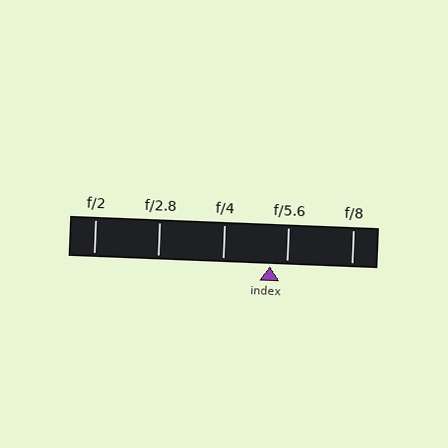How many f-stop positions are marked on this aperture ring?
There are 5 f-stop positions marked.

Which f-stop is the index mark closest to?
The index mark is closest to f/5.6.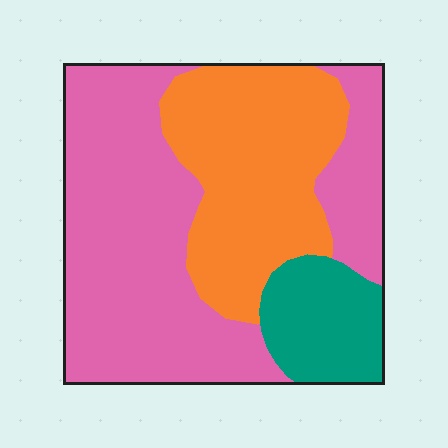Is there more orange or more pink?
Pink.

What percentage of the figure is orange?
Orange covers around 30% of the figure.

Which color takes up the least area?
Teal, at roughly 15%.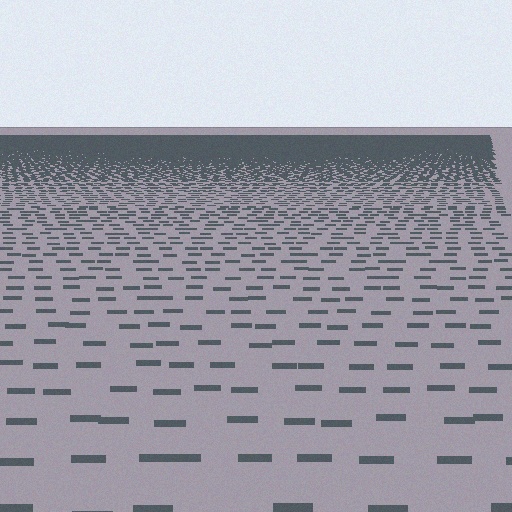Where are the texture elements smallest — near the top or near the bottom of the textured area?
Near the top.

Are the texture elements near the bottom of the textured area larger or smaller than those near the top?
Larger. Near the bottom, elements are closer to the viewer and appear at a bigger on-screen size.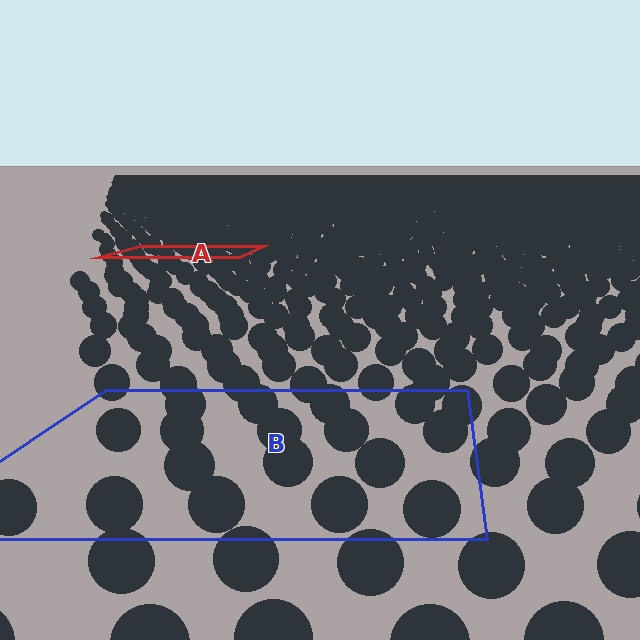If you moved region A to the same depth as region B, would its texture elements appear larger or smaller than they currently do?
They would appear larger. At a closer depth, the same texture elements are projected at a bigger on-screen size.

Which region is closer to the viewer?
Region B is closer. The texture elements there are larger and more spread out.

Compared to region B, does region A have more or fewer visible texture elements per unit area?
Region A has more texture elements per unit area — they are packed more densely because it is farther away.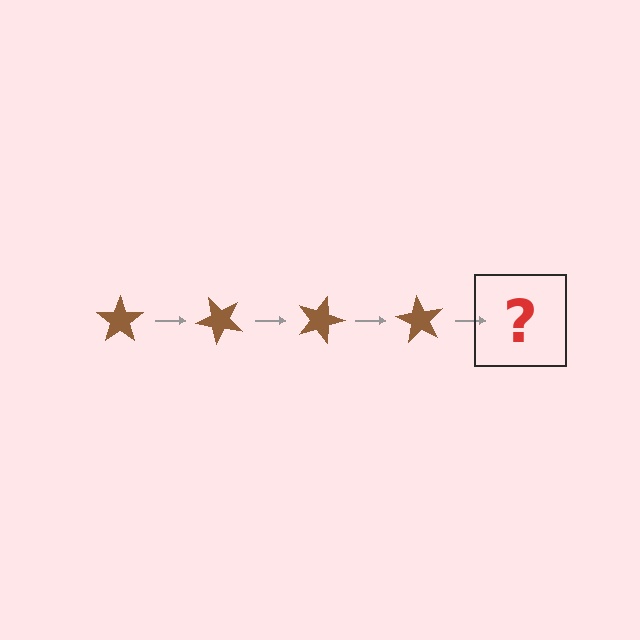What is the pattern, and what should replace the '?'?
The pattern is that the star rotates 45 degrees each step. The '?' should be a brown star rotated 180 degrees.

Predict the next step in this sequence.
The next step is a brown star rotated 180 degrees.